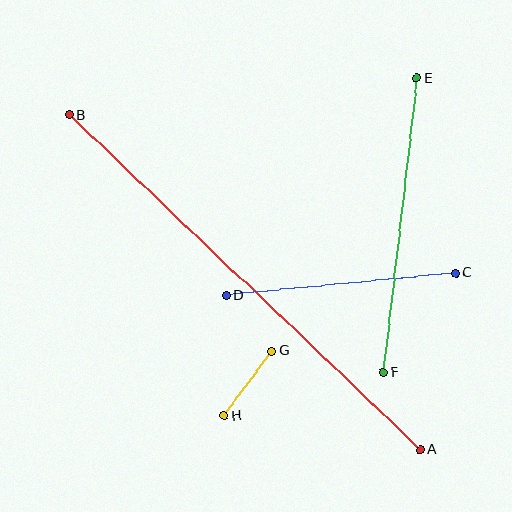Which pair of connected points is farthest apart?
Points A and B are farthest apart.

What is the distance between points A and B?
The distance is approximately 485 pixels.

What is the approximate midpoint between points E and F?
The midpoint is at approximately (400, 225) pixels.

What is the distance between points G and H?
The distance is approximately 80 pixels.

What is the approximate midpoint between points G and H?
The midpoint is at approximately (248, 383) pixels.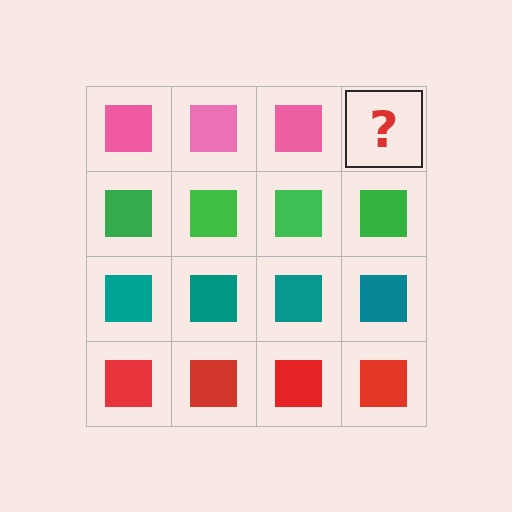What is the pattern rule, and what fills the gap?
The rule is that each row has a consistent color. The gap should be filled with a pink square.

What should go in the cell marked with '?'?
The missing cell should contain a pink square.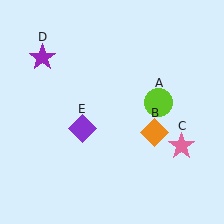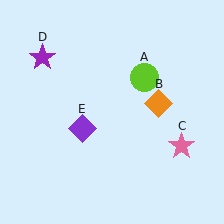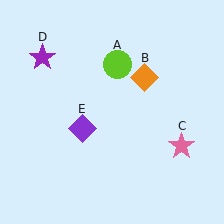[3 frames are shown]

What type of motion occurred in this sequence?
The lime circle (object A), orange diamond (object B) rotated counterclockwise around the center of the scene.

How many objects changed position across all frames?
2 objects changed position: lime circle (object A), orange diamond (object B).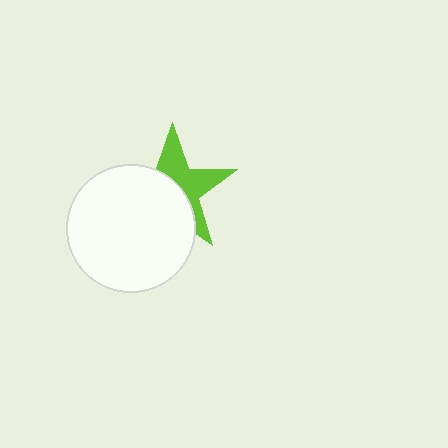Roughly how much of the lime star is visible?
About half of it is visible (roughly 45%).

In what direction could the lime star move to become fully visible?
The lime star could move toward the upper-right. That would shift it out from behind the white circle entirely.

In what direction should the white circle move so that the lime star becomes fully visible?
The white circle should move toward the lower-left. That is the shortest direction to clear the overlap and leave the lime star fully visible.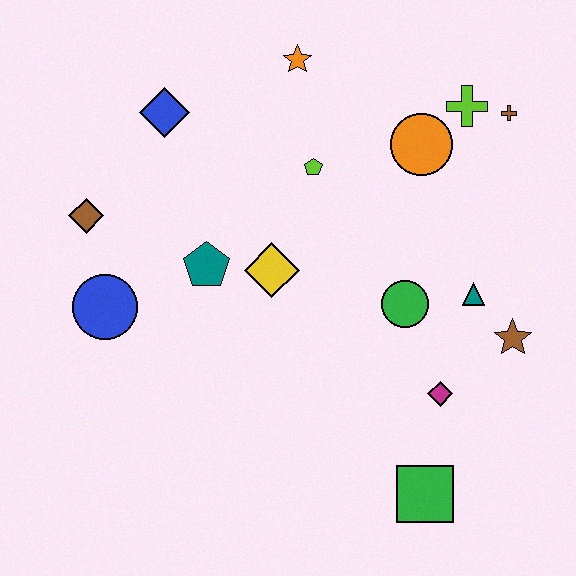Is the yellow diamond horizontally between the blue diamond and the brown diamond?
No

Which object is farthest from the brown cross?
The blue circle is farthest from the brown cross.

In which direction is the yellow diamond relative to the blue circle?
The yellow diamond is to the right of the blue circle.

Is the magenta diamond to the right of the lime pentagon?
Yes